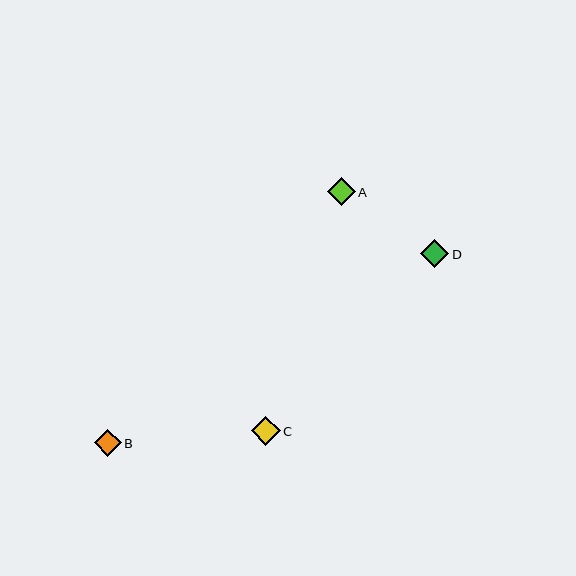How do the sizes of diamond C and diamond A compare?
Diamond C and diamond A are approximately the same size.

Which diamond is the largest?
Diamond C is the largest with a size of approximately 28 pixels.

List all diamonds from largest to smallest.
From largest to smallest: C, D, A, B.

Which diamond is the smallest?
Diamond B is the smallest with a size of approximately 27 pixels.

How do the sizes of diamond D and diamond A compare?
Diamond D and diamond A are approximately the same size.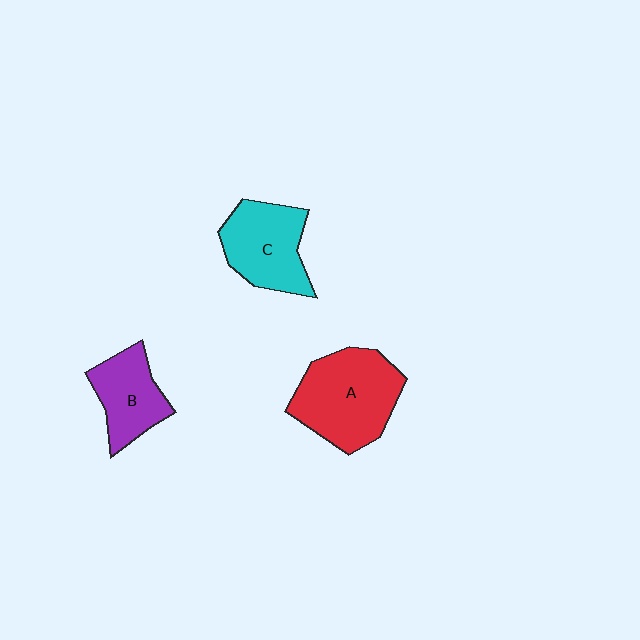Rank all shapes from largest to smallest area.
From largest to smallest: A (red), C (cyan), B (purple).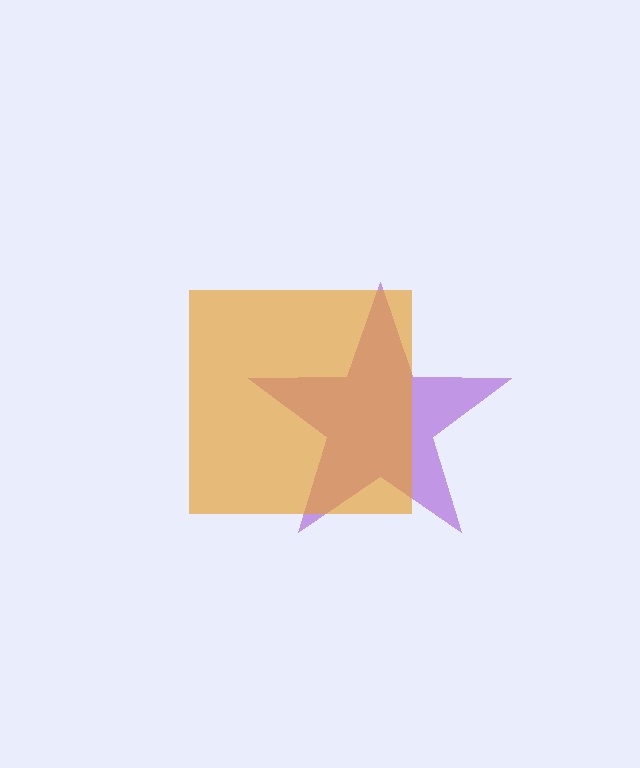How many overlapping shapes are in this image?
There are 2 overlapping shapes in the image.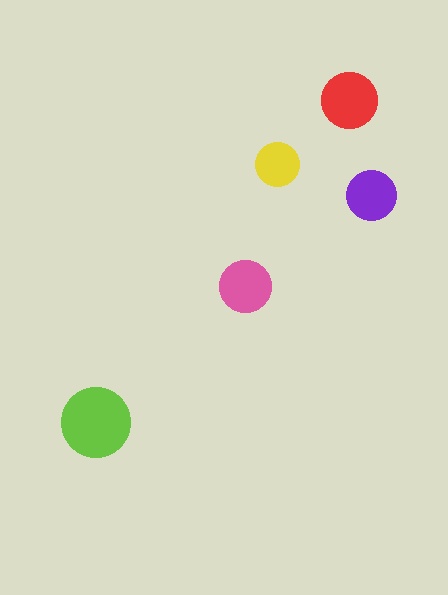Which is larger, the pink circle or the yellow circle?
The pink one.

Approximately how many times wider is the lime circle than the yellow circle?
About 1.5 times wider.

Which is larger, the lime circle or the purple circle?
The lime one.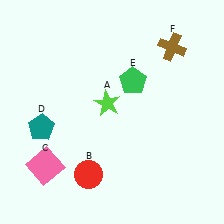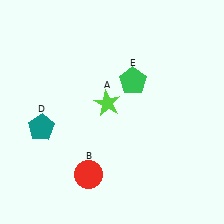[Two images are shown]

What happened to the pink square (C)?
The pink square (C) was removed in Image 2. It was in the bottom-left area of Image 1.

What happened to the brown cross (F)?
The brown cross (F) was removed in Image 2. It was in the top-right area of Image 1.